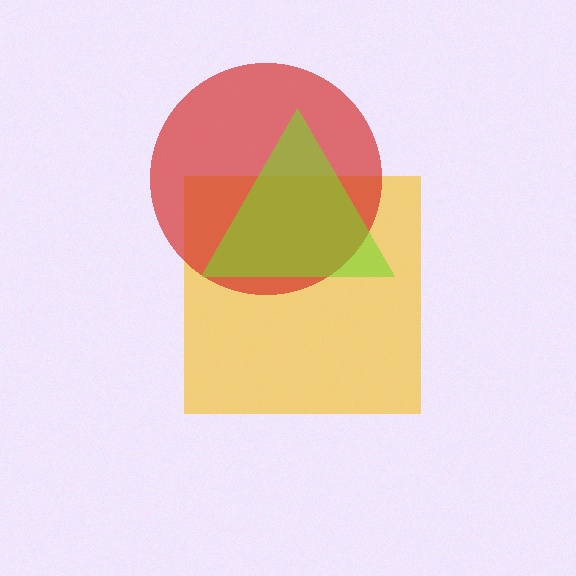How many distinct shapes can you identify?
There are 3 distinct shapes: a yellow square, a red circle, a lime triangle.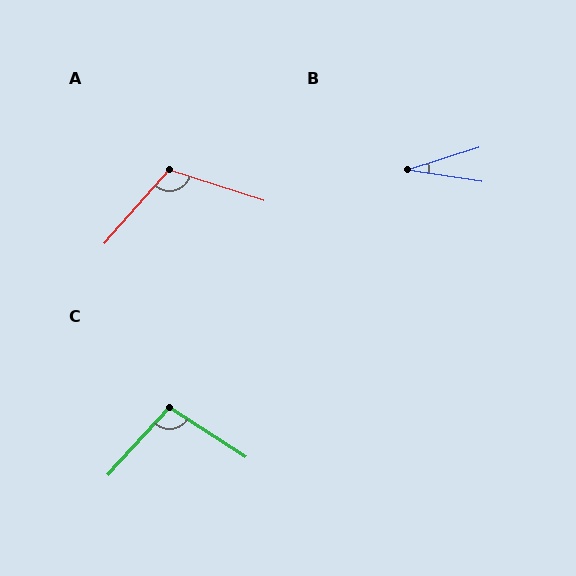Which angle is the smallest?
B, at approximately 26 degrees.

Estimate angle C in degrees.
Approximately 99 degrees.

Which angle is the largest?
A, at approximately 114 degrees.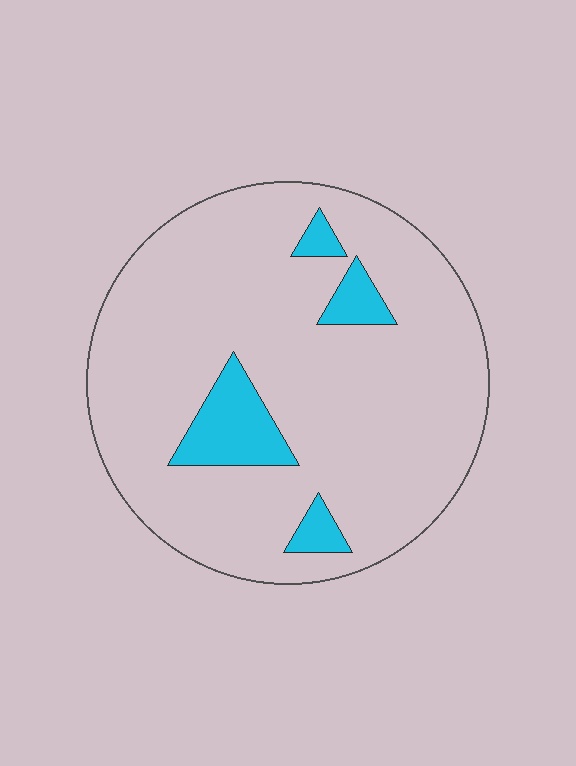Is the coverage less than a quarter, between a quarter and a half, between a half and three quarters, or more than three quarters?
Less than a quarter.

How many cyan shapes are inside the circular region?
4.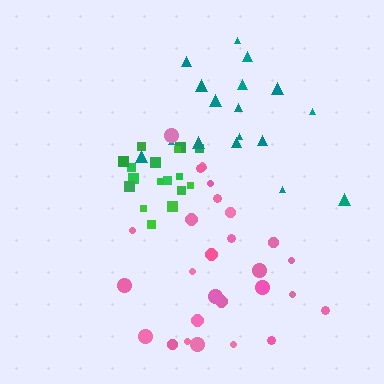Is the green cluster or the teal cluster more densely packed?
Green.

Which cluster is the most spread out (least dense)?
Teal.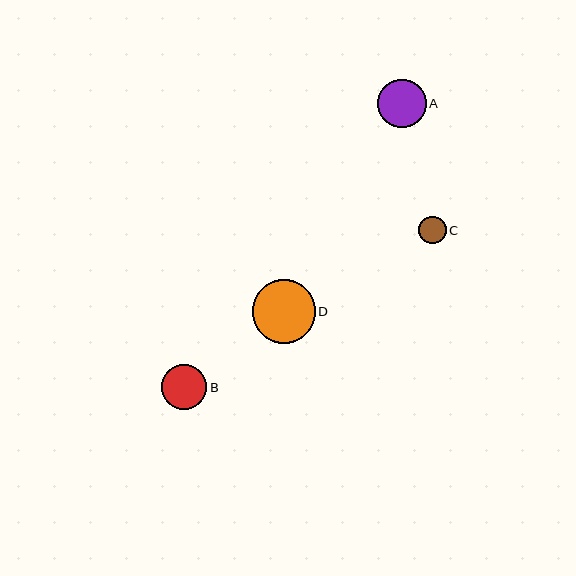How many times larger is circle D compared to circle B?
Circle D is approximately 1.4 times the size of circle B.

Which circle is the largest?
Circle D is the largest with a size of approximately 63 pixels.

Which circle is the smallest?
Circle C is the smallest with a size of approximately 27 pixels.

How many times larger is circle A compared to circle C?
Circle A is approximately 1.8 times the size of circle C.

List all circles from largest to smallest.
From largest to smallest: D, A, B, C.